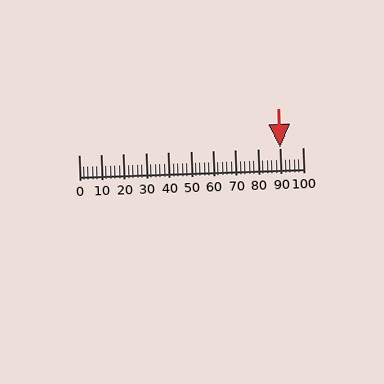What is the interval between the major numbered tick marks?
The major tick marks are spaced 10 units apart.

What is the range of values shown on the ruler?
The ruler shows values from 0 to 100.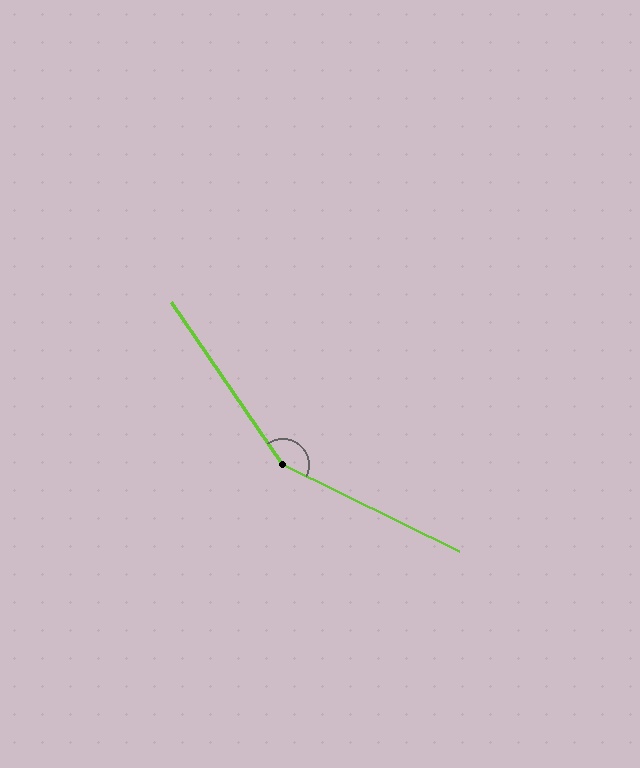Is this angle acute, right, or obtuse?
It is obtuse.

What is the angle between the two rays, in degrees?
Approximately 151 degrees.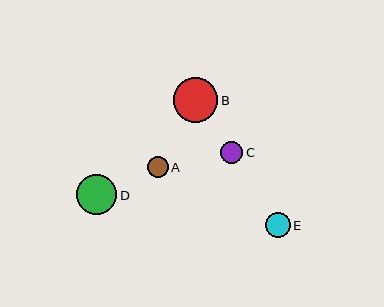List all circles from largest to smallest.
From largest to smallest: B, D, E, C, A.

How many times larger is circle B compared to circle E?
Circle B is approximately 1.8 times the size of circle E.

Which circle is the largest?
Circle B is the largest with a size of approximately 44 pixels.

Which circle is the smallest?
Circle A is the smallest with a size of approximately 21 pixels.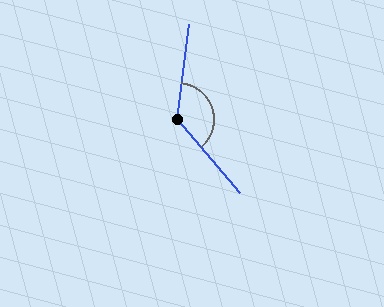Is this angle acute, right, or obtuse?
It is obtuse.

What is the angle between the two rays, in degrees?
Approximately 132 degrees.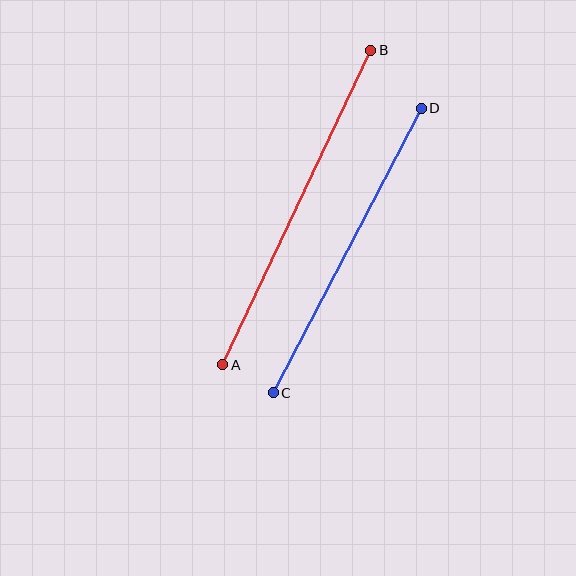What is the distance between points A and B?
The distance is approximately 347 pixels.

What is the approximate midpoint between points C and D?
The midpoint is at approximately (347, 250) pixels.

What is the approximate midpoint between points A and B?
The midpoint is at approximately (297, 208) pixels.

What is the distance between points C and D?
The distance is approximately 321 pixels.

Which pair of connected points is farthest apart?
Points A and B are farthest apart.